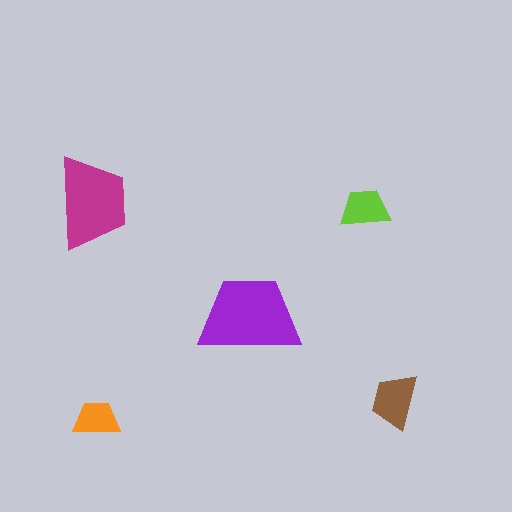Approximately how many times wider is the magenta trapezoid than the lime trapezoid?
About 2 times wider.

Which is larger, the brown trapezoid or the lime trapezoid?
The brown one.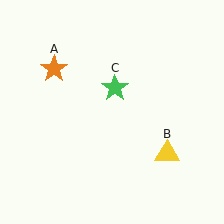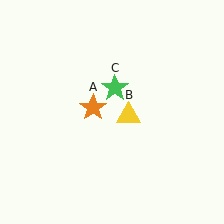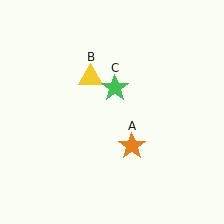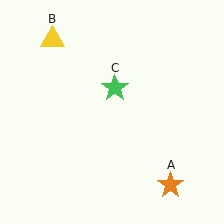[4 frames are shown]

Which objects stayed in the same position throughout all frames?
Green star (object C) remained stationary.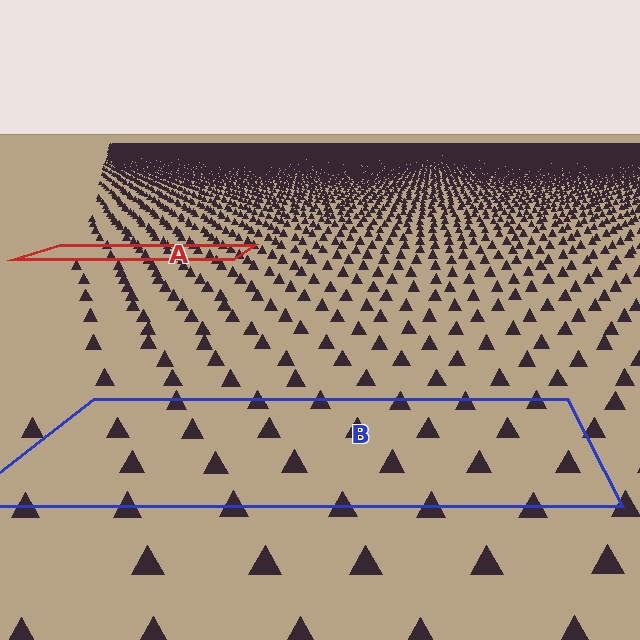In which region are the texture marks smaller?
The texture marks are smaller in region A, because it is farther away.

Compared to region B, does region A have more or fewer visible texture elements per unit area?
Region A has more texture elements per unit area — they are packed more densely because it is farther away.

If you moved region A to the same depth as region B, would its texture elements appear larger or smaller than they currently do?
They would appear larger. At a closer depth, the same texture elements are projected at a bigger on-screen size.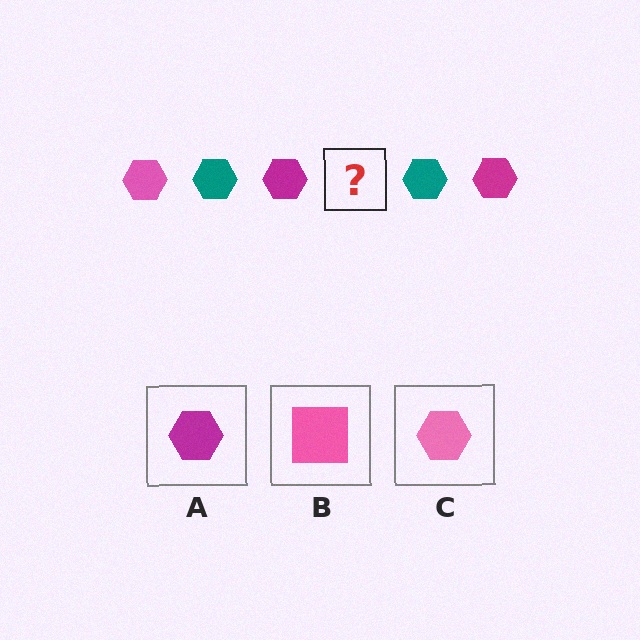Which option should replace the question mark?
Option C.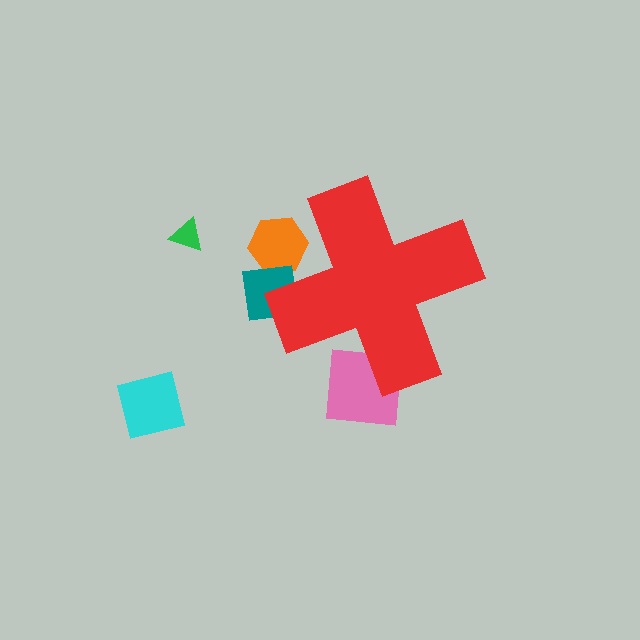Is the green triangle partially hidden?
No, the green triangle is fully visible.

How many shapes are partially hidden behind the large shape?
3 shapes are partially hidden.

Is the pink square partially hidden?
Yes, the pink square is partially hidden behind the red cross.